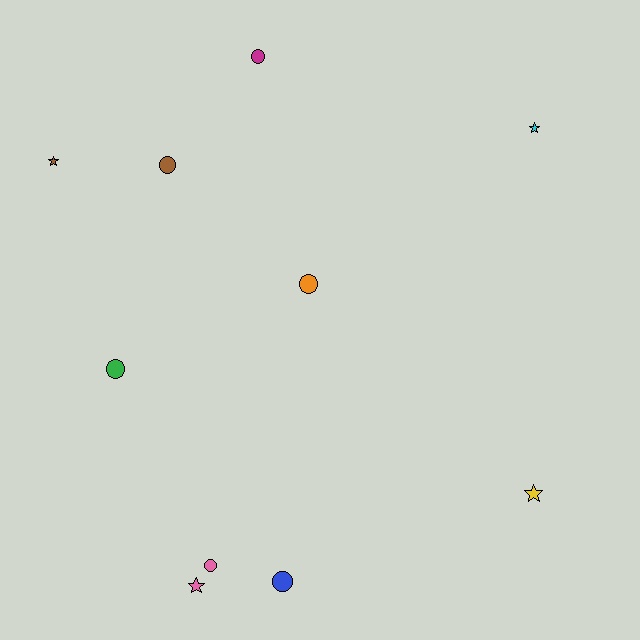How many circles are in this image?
There are 6 circles.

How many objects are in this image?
There are 10 objects.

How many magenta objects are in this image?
There is 1 magenta object.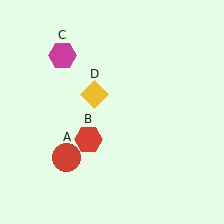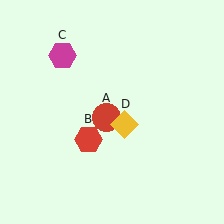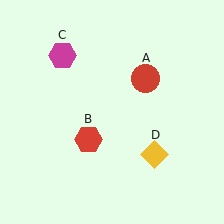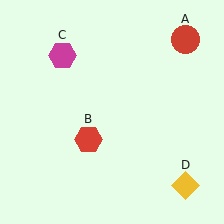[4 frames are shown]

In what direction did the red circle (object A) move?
The red circle (object A) moved up and to the right.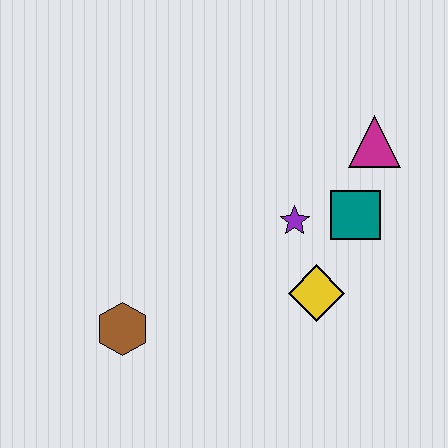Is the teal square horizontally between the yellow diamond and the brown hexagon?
No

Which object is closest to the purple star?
The teal square is closest to the purple star.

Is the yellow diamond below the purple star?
Yes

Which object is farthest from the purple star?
The brown hexagon is farthest from the purple star.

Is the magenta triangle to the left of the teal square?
No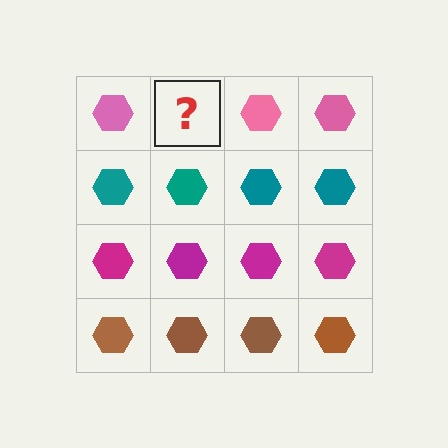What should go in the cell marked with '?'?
The missing cell should contain a pink hexagon.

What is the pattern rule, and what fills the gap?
The rule is that each row has a consistent color. The gap should be filled with a pink hexagon.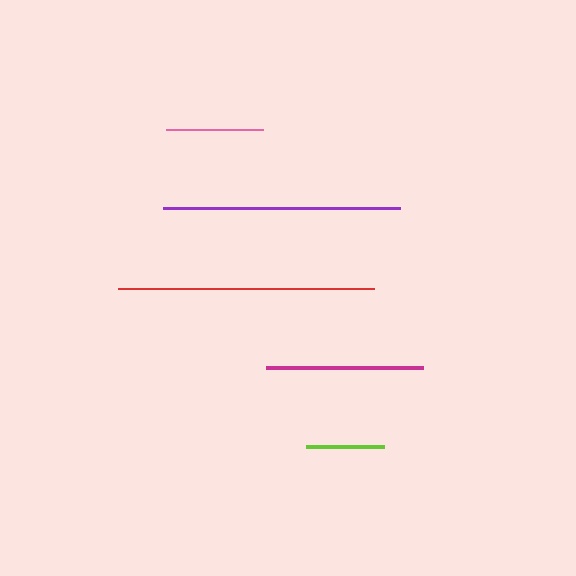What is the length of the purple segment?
The purple segment is approximately 237 pixels long.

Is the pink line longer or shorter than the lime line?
The pink line is longer than the lime line.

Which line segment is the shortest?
The lime line is the shortest at approximately 78 pixels.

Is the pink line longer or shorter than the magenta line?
The magenta line is longer than the pink line.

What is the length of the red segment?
The red segment is approximately 255 pixels long.